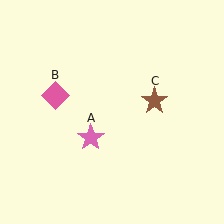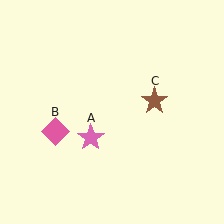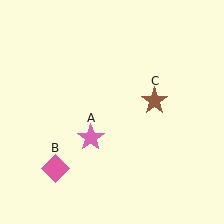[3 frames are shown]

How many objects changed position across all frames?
1 object changed position: pink diamond (object B).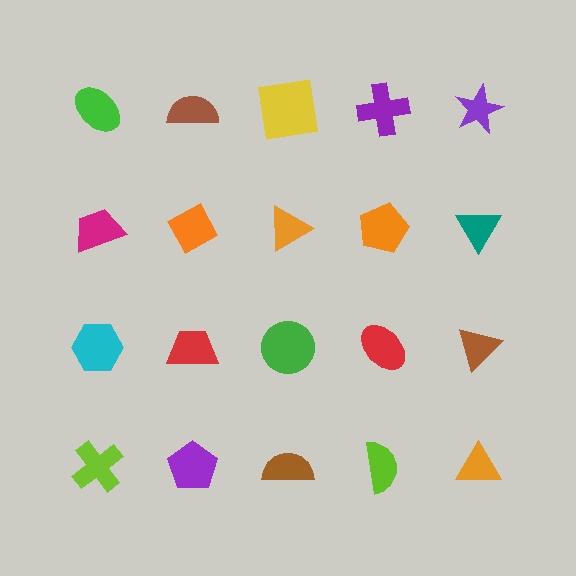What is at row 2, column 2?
An orange diamond.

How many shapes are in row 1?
5 shapes.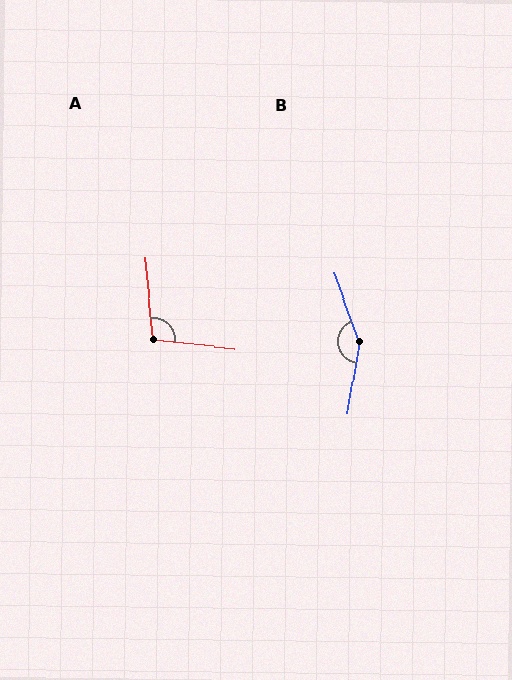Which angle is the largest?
B, at approximately 150 degrees.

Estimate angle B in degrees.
Approximately 150 degrees.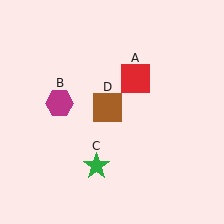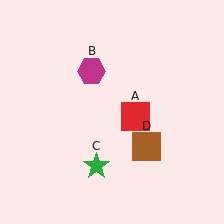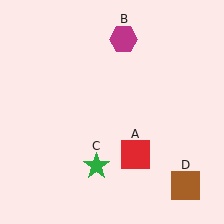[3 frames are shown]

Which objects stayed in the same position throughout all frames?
Green star (object C) remained stationary.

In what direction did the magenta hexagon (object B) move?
The magenta hexagon (object B) moved up and to the right.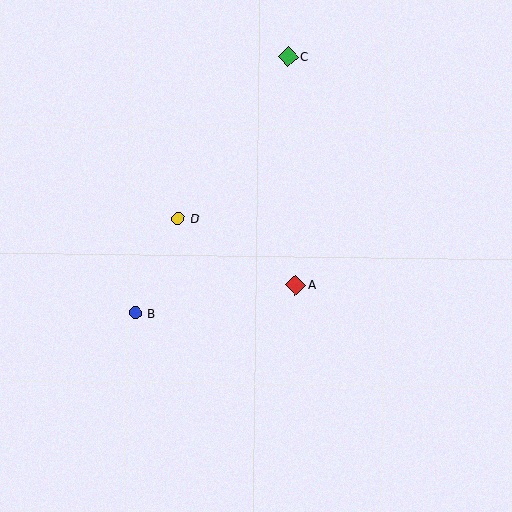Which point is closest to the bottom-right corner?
Point A is closest to the bottom-right corner.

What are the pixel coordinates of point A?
Point A is at (295, 285).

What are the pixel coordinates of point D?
Point D is at (178, 219).